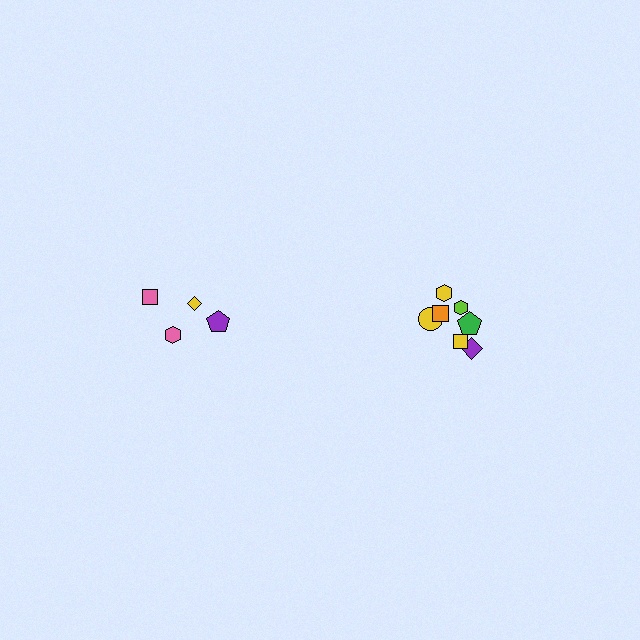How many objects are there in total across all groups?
There are 11 objects.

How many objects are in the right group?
There are 7 objects.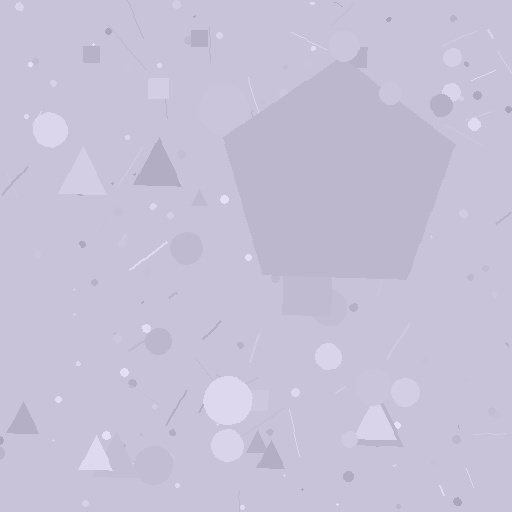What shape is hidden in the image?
A pentagon is hidden in the image.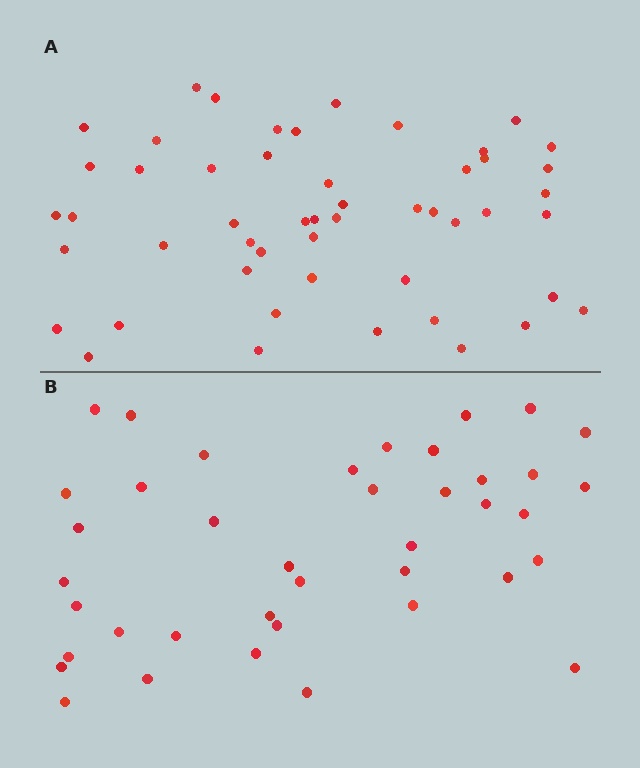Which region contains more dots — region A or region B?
Region A (the top region) has more dots.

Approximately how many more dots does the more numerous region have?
Region A has roughly 12 or so more dots than region B.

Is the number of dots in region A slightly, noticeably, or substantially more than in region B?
Region A has noticeably more, but not dramatically so. The ratio is roughly 1.3 to 1.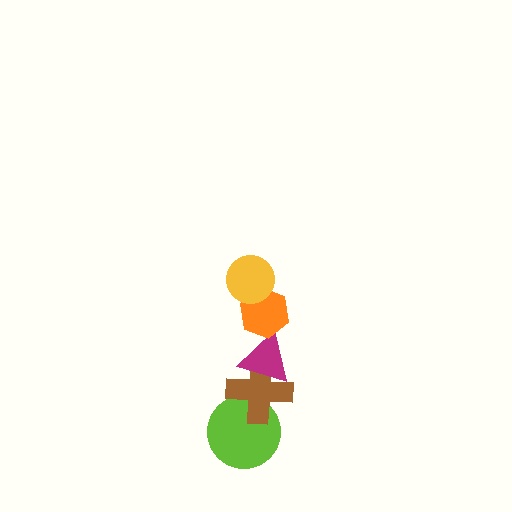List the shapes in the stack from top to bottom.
From top to bottom: the yellow circle, the orange hexagon, the magenta triangle, the brown cross, the lime circle.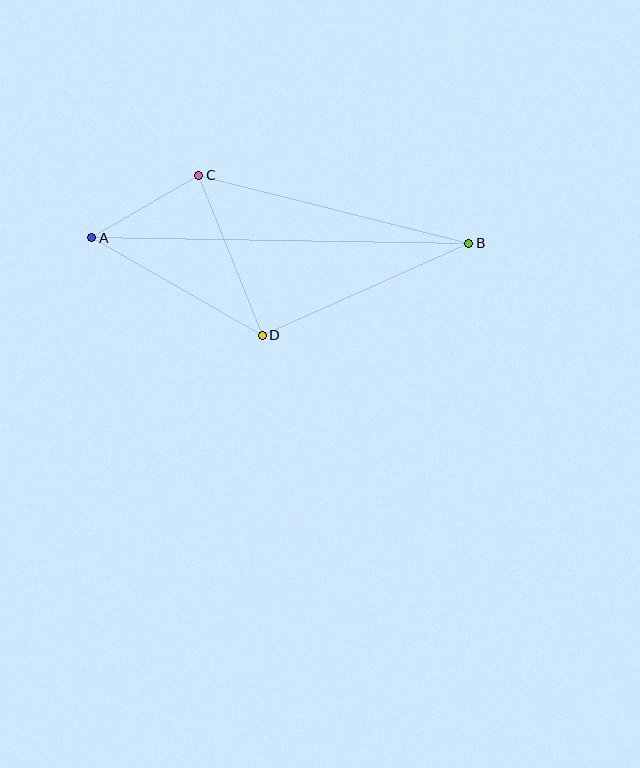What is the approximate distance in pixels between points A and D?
The distance between A and D is approximately 196 pixels.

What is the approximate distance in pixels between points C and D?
The distance between C and D is approximately 172 pixels.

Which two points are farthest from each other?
Points A and B are farthest from each other.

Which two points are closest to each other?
Points A and C are closest to each other.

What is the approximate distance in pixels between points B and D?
The distance between B and D is approximately 226 pixels.